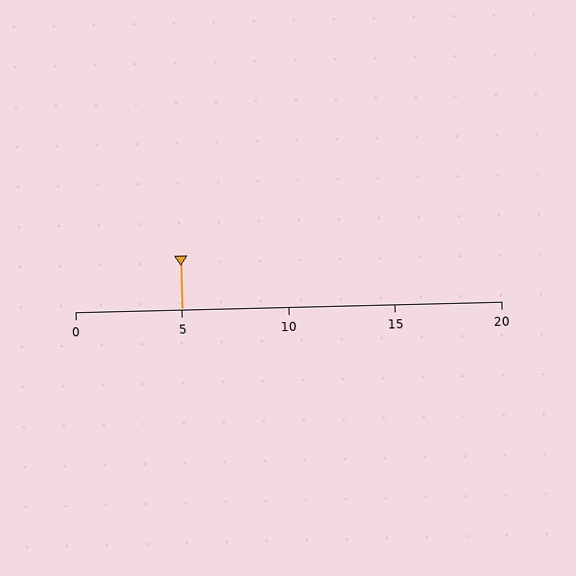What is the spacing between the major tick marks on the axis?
The major ticks are spaced 5 apart.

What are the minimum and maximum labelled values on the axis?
The axis runs from 0 to 20.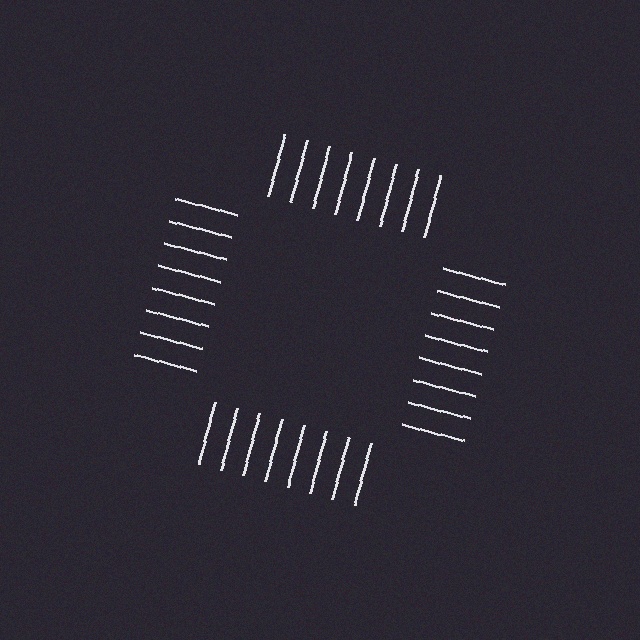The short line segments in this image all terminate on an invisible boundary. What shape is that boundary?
An illusory square — the line segments terminate on its edges but no continuous stroke is drawn.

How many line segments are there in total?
32 — 8 along each of the 4 edges.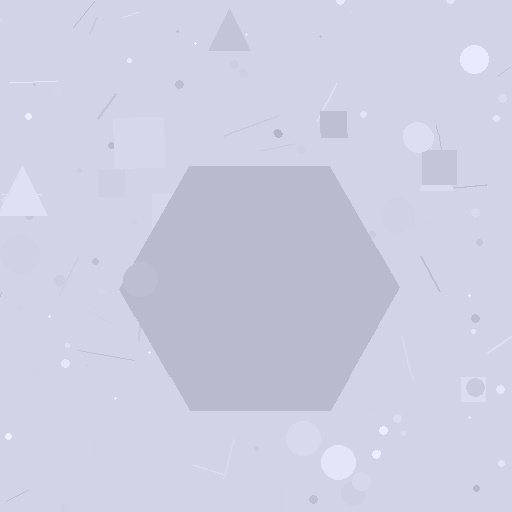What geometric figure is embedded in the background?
A hexagon is embedded in the background.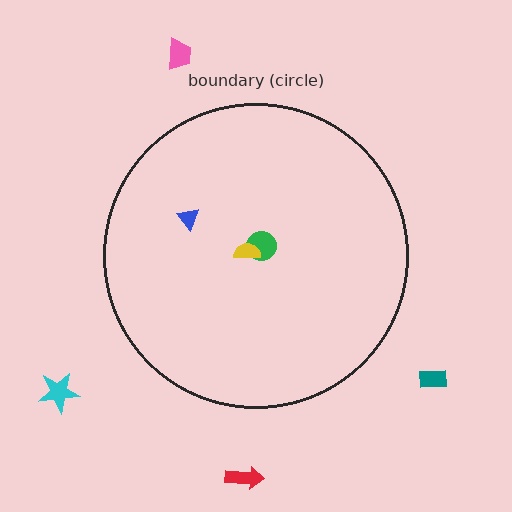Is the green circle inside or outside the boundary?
Inside.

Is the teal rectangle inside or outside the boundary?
Outside.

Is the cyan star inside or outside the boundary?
Outside.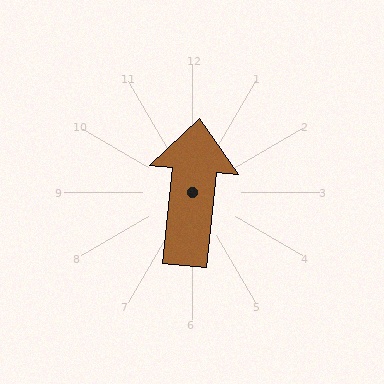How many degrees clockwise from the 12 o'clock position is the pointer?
Approximately 6 degrees.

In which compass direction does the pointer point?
North.